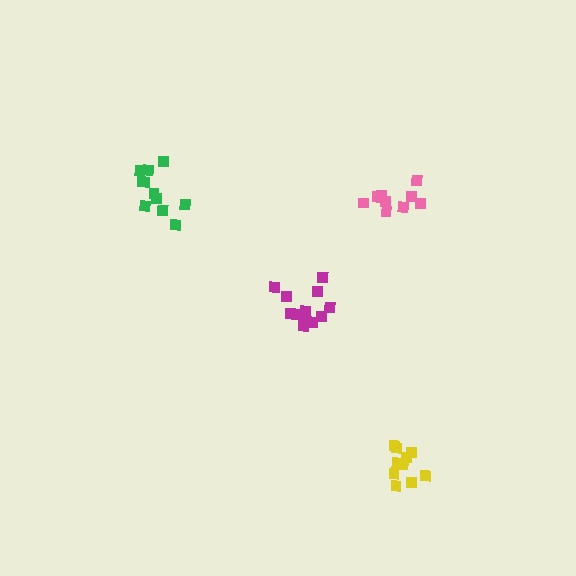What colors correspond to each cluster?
The clusters are colored: yellow, green, magenta, pink.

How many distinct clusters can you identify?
There are 4 distinct clusters.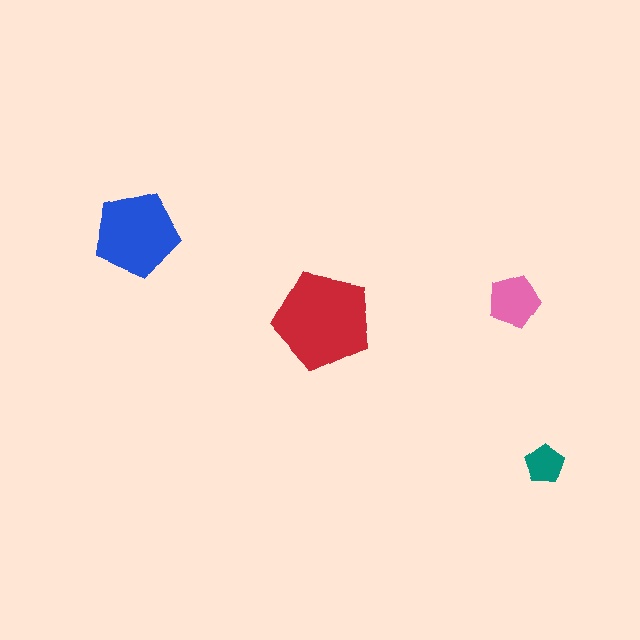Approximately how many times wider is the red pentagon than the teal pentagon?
About 2.5 times wider.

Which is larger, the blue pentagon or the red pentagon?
The red one.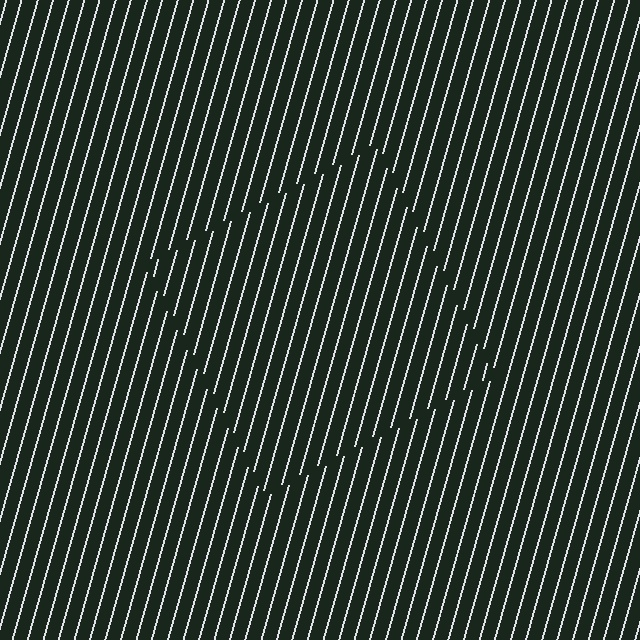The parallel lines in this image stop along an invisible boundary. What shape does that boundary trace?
An illusory square. The interior of the shape contains the same grating, shifted by half a period — the contour is defined by the phase discontinuity where line-ends from the inner and outer gratings abut.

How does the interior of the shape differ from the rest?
The interior of the shape contains the same grating, shifted by half a period — the contour is defined by the phase discontinuity where line-ends from the inner and outer gratings abut.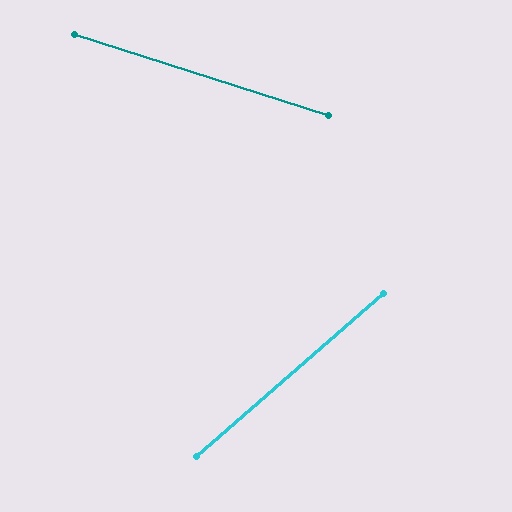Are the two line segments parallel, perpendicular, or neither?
Neither parallel nor perpendicular — they differ by about 59°.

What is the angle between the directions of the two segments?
Approximately 59 degrees.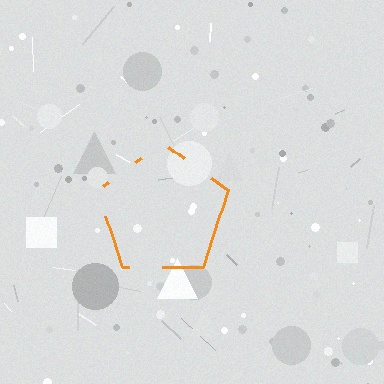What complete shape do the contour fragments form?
The contour fragments form a pentagon.